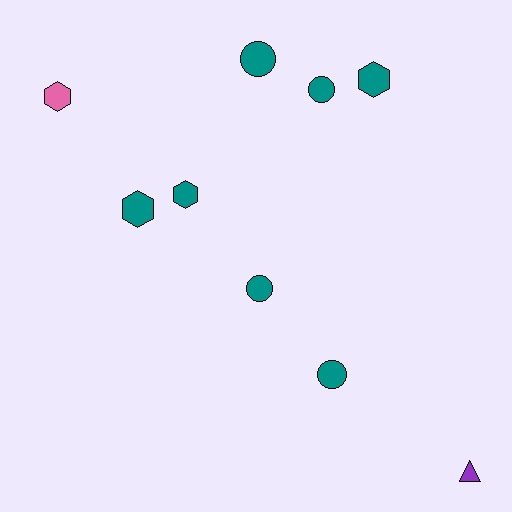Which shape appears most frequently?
Hexagon, with 4 objects.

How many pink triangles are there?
There are no pink triangles.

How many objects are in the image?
There are 9 objects.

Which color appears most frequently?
Teal, with 7 objects.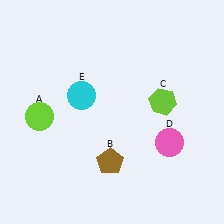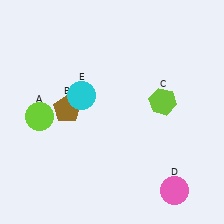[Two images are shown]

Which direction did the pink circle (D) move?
The pink circle (D) moved down.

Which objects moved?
The objects that moved are: the brown pentagon (B), the pink circle (D).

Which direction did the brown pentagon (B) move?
The brown pentagon (B) moved up.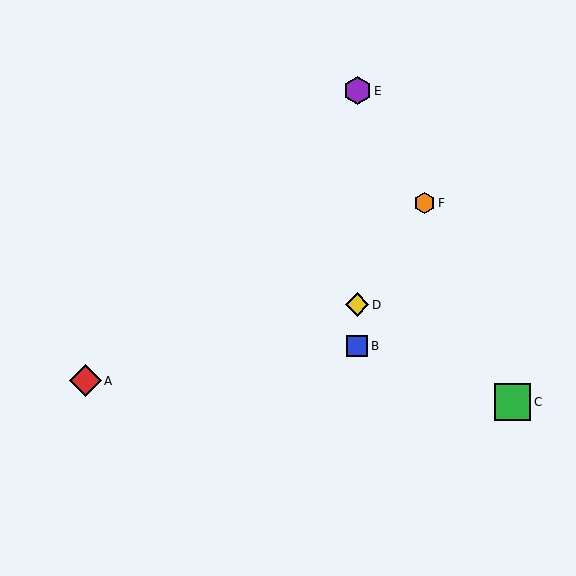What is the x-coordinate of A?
Object A is at x≈85.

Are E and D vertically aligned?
Yes, both are at x≈357.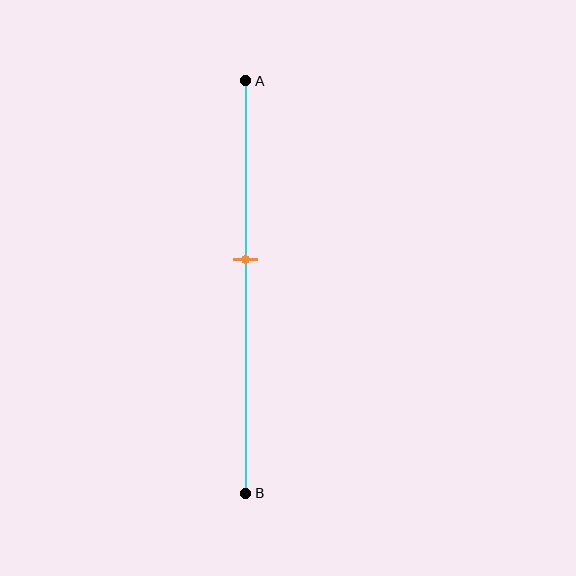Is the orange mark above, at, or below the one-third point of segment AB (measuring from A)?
The orange mark is below the one-third point of segment AB.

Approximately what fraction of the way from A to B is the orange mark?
The orange mark is approximately 45% of the way from A to B.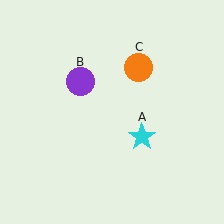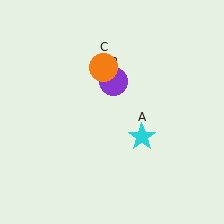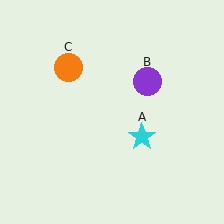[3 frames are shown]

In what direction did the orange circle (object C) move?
The orange circle (object C) moved left.